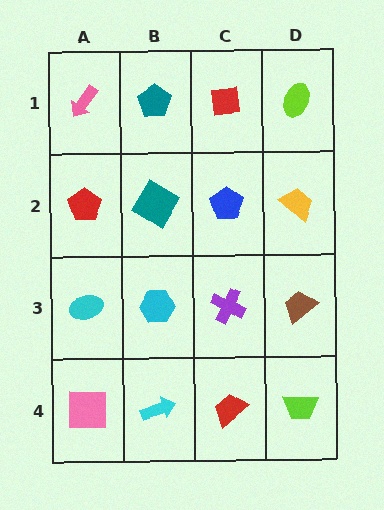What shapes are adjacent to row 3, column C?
A blue pentagon (row 2, column C), a red trapezoid (row 4, column C), a cyan hexagon (row 3, column B), a brown trapezoid (row 3, column D).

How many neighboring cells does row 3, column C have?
4.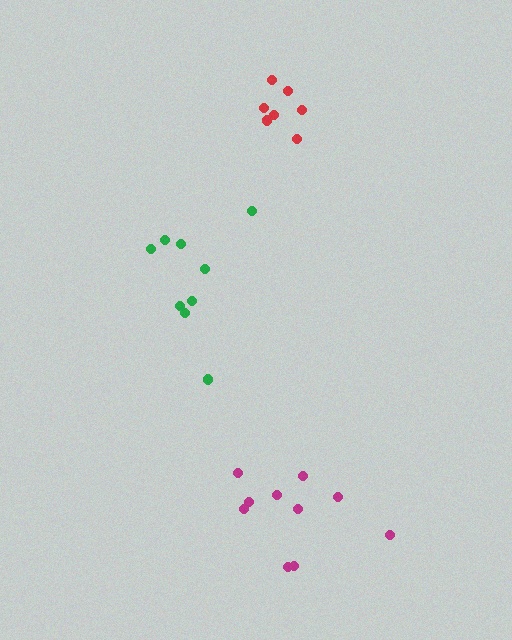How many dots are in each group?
Group 1: 9 dots, Group 2: 10 dots, Group 3: 8 dots (27 total).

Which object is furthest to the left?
The green cluster is leftmost.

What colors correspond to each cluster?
The clusters are colored: green, magenta, red.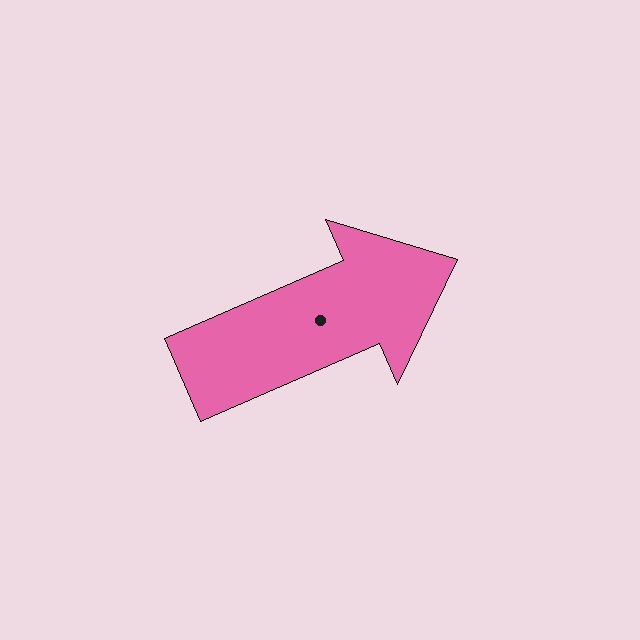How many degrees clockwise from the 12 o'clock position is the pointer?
Approximately 66 degrees.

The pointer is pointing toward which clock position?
Roughly 2 o'clock.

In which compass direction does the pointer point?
Northeast.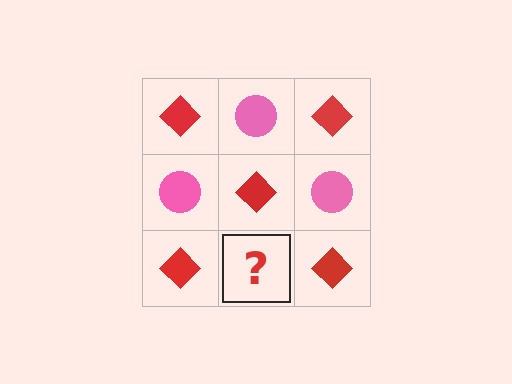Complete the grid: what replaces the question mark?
The question mark should be replaced with a pink circle.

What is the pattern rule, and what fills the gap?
The rule is that it alternates red diamond and pink circle in a checkerboard pattern. The gap should be filled with a pink circle.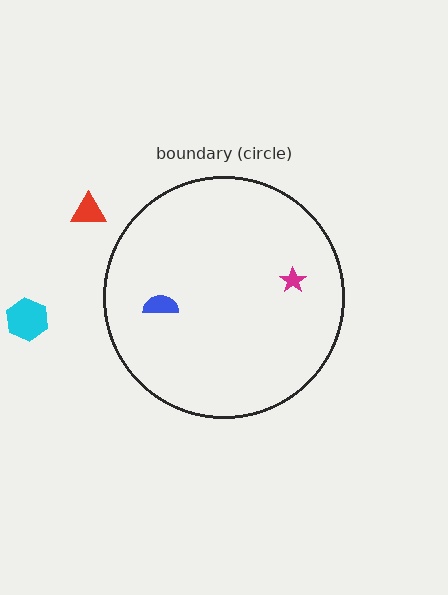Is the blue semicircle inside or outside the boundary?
Inside.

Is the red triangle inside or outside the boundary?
Outside.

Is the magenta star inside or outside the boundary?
Inside.